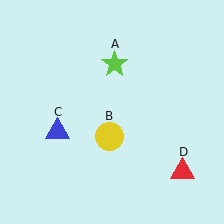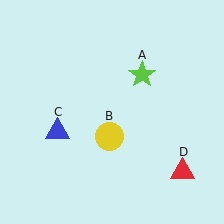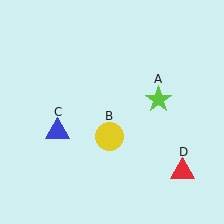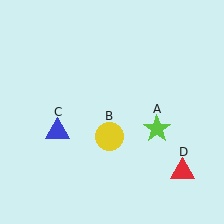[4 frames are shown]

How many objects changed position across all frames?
1 object changed position: lime star (object A).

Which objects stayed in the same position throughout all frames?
Yellow circle (object B) and blue triangle (object C) and red triangle (object D) remained stationary.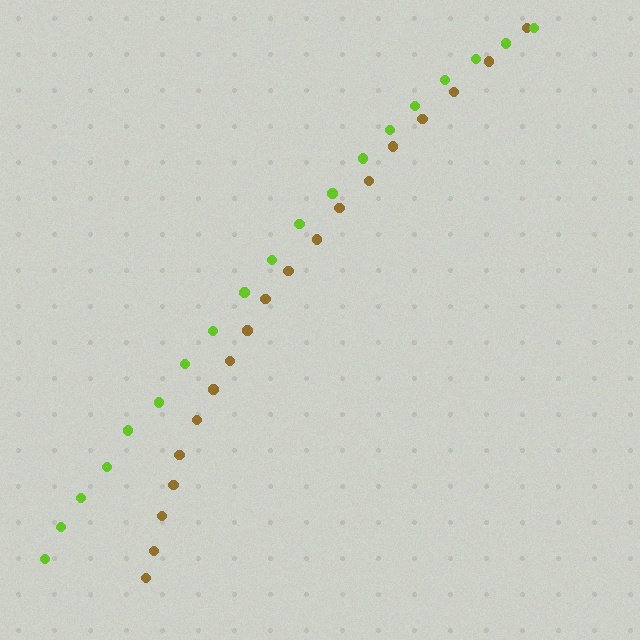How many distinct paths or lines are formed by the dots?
There are 2 distinct paths.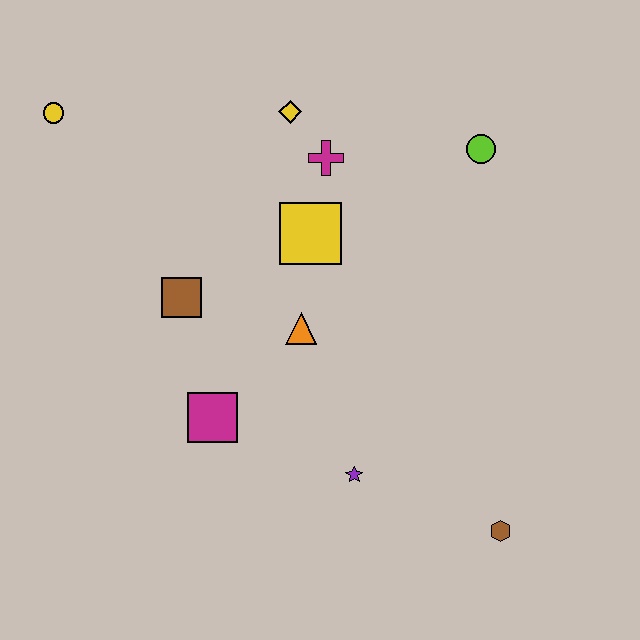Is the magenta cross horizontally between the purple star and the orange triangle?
Yes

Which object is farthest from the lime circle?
The yellow circle is farthest from the lime circle.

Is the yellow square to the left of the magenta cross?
Yes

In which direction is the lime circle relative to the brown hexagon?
The lime circle is above the brown hexagon.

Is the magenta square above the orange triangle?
No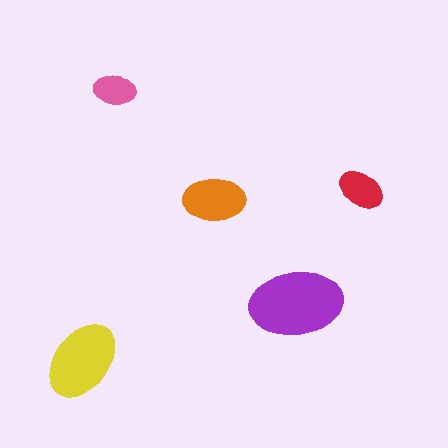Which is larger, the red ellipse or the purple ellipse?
The purple one.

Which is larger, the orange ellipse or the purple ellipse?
The purple one.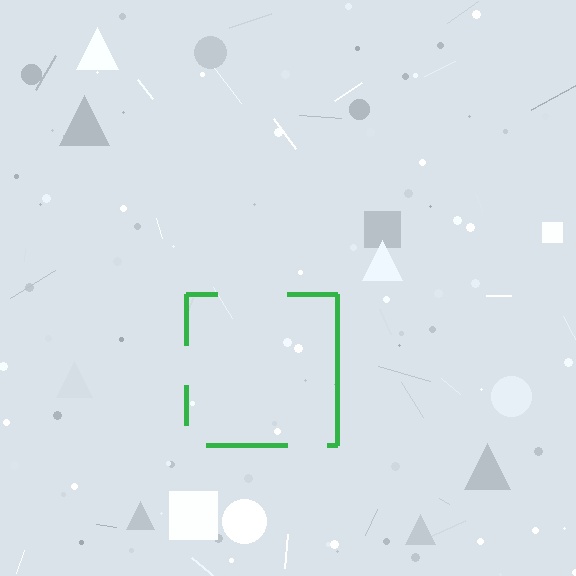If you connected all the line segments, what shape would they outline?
They would outline a square.